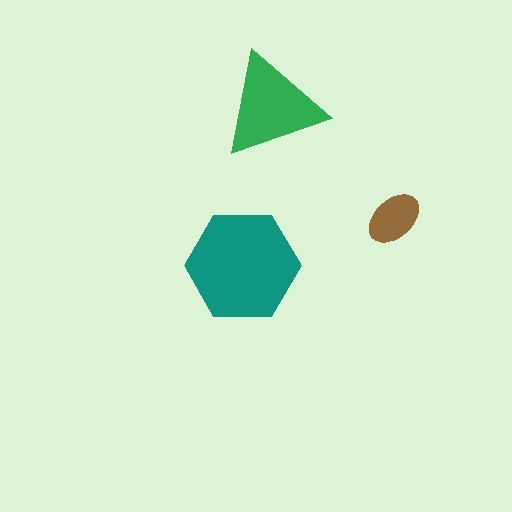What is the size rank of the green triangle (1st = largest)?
2nd.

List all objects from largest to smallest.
The teal hexagon, the green triangle, the brown ellipse.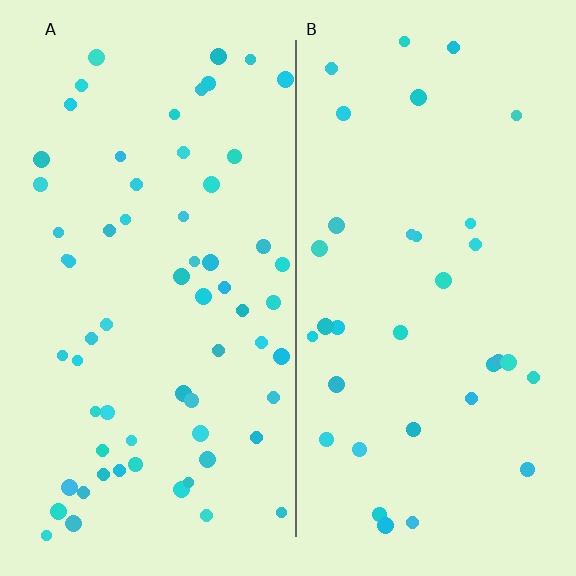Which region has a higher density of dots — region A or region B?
A (the left).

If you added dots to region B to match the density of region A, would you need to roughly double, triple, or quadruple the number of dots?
Approximately double.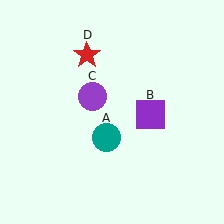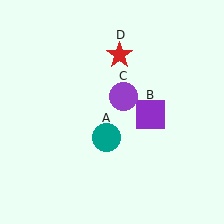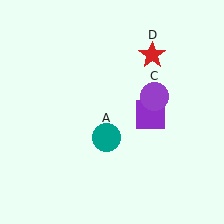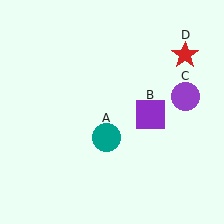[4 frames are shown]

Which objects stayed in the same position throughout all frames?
Teal circle (object A) and purple square (object B) remained stationary.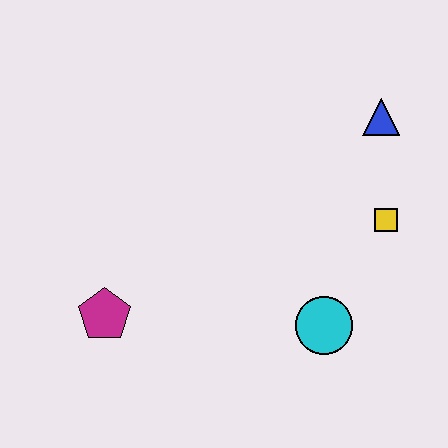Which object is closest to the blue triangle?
The yellow square is closest to the blue triangle.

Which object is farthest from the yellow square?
The magenta pentagon is farthest from the yellow square.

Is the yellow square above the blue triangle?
No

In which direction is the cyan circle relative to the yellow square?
The cyan circle is below the yellow square.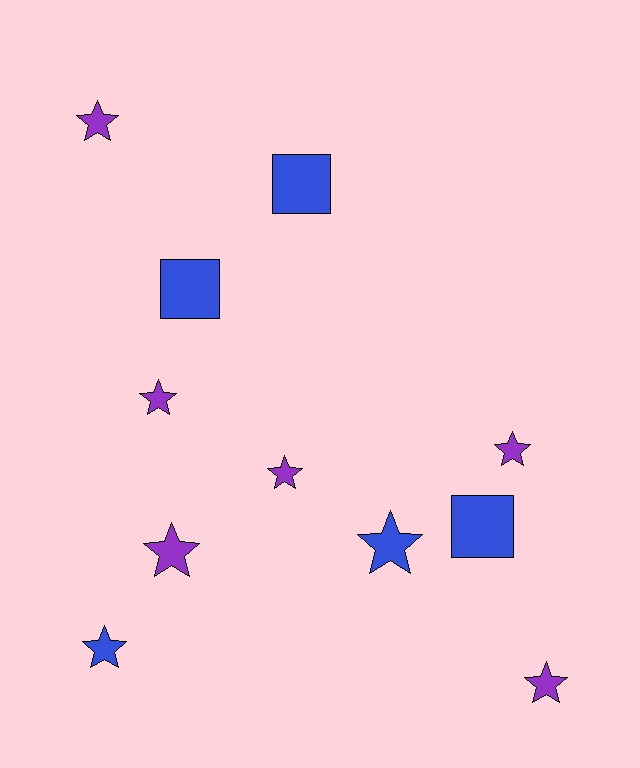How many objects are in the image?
There are 11 objects.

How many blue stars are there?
There are 2 blue stars.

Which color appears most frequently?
Purple, with 6 objects.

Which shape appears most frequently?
Star, with 8 objects.